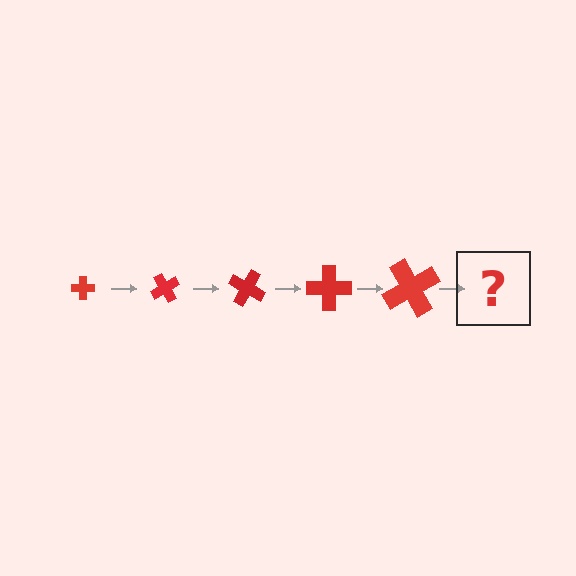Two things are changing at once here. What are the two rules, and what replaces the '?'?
The two rules are that the cross grows larger each step and it rotates 60 degrees each step. The '?' should be a cross, larger than the previous one and rotated 300 degrees from the start.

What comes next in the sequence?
The next element should be a cross, larger than the previous one and rotated 300 degrees from the start.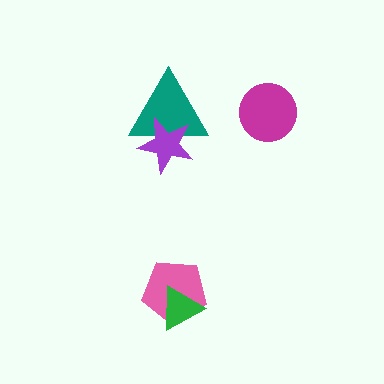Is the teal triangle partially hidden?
Yes, it is partially covered by another shape.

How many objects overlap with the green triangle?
1 object overlaps with the green triangle.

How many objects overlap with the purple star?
1 object overlaps with the purple star.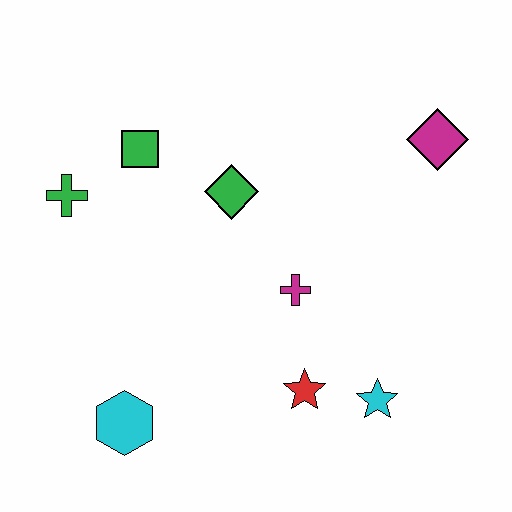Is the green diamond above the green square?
No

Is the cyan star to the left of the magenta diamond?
Yes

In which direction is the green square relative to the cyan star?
The green square is above the cyan star.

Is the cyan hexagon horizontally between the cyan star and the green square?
No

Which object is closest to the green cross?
The green square is closest to the green cross.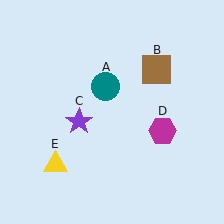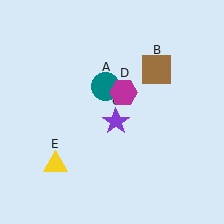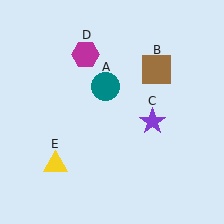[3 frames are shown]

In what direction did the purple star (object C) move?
The purple star (object C) moved right.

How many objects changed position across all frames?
2 objects changed position: purple star (object C), magenta hexagon (object D).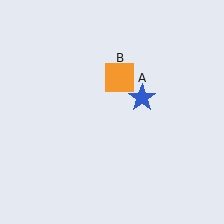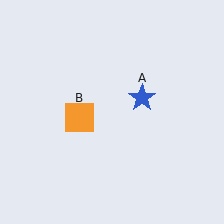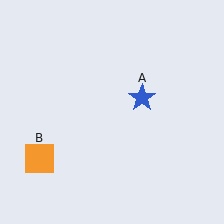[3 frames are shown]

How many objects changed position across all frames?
1 object changed position: orange square (object B).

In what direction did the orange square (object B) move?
The orange square (object B) moved down and to the left.